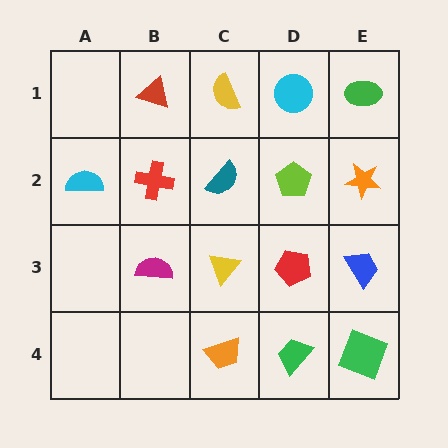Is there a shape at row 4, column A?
No, that cell is empty.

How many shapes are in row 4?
3 shapes.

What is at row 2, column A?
A cyan semicircle.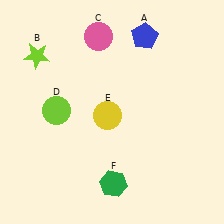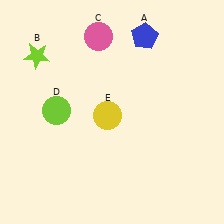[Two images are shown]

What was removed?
The green hexagon (F) was removed in Image 2.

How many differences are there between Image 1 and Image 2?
There is 1 difference between the two images.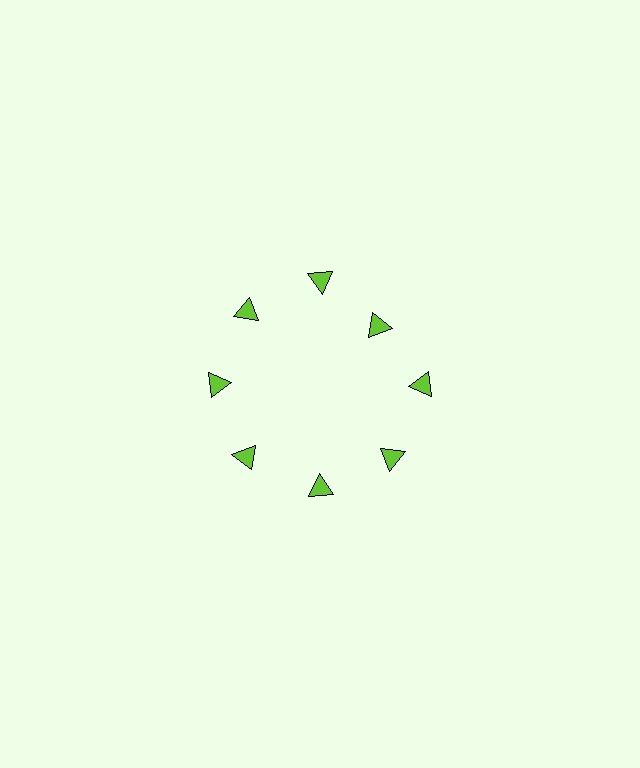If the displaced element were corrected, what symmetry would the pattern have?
It would have 8-fold rotational symmetry — the pattern would map onto itself every 45 degrees.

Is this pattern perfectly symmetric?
No. The 8 lime triangles are arranged in a ring, but one element near the 2 o'clock position is pulled inward toward the center, breaking the 8-fold rotational symmetry.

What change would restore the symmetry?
The symmetry would be restored by moving it outward, back onto the ring so that all 8 triangles sit at equal angles and equal distance from the center.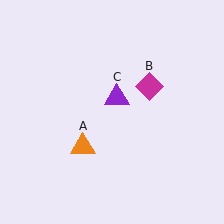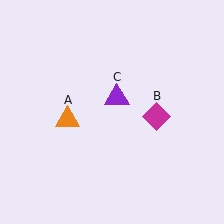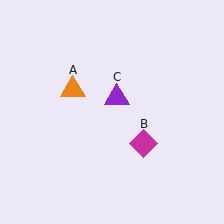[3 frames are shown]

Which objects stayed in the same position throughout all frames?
Purple triangle (object C) remained stationary.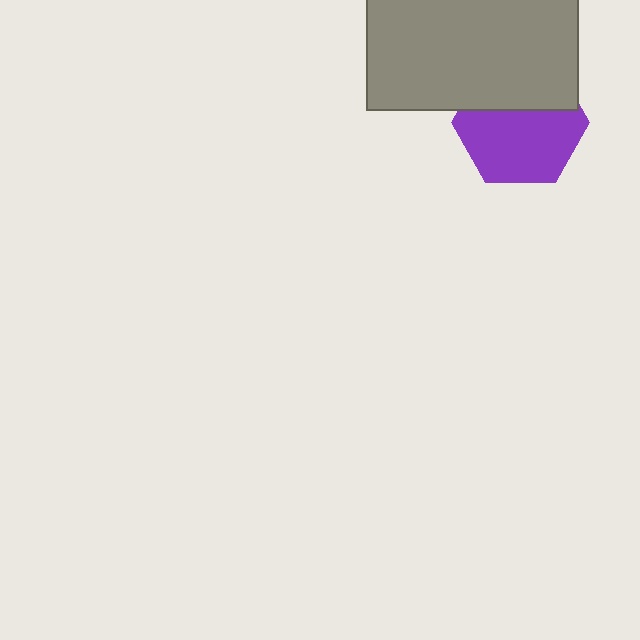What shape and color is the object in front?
The object in front is a gray rectangle.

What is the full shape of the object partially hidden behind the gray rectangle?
The partially hidden object is a purple hexagon.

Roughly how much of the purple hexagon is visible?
About half of it is visible (roughly 62%).